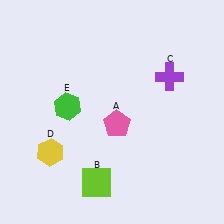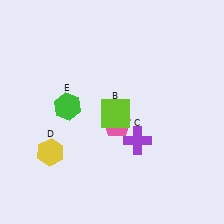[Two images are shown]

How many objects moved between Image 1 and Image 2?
2 objects moved between the two images.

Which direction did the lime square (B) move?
The lime square (B) moved up.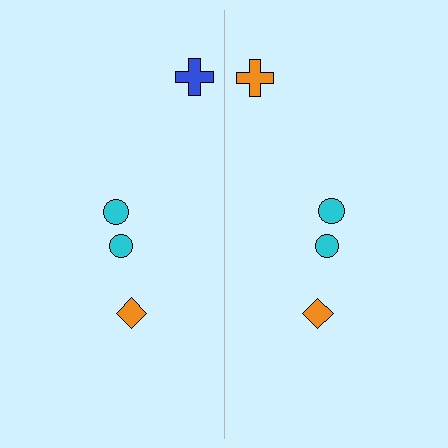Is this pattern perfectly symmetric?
No, the pattern is not perfectly symmetric. The orange cross on the right side breaks the symmetry — its mirror counterpart is blue.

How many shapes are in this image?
There are 8 shapes in this image.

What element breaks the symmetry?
The orange cross on the right side breaks the symmetry — its mirror counterpart is blue.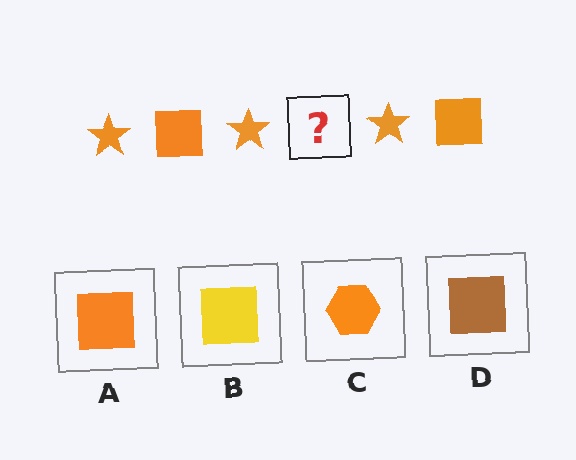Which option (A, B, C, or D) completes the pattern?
A.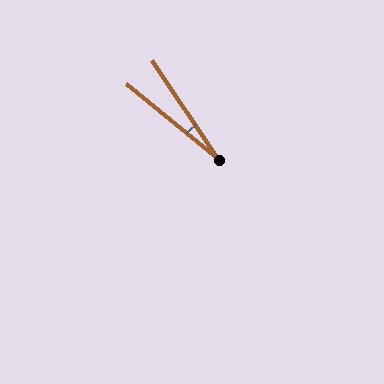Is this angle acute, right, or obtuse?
It is acute.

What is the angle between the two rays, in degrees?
Approximately 17 degrees.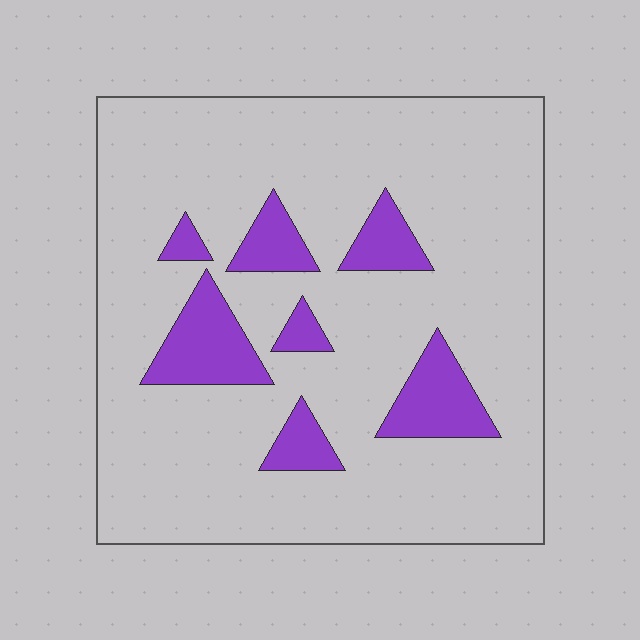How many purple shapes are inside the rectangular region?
7.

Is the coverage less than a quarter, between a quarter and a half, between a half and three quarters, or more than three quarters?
Less than a quarter.